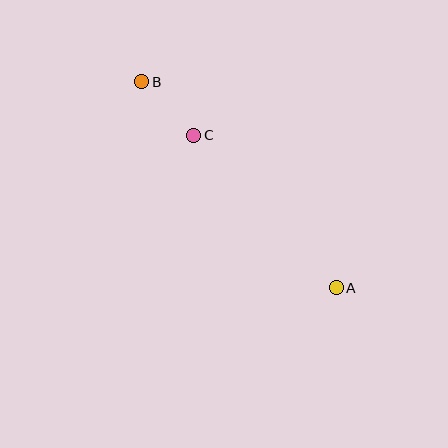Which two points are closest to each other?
Points B and C are closest to each other.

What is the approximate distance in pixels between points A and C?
The distance between A and C is approximately 209 pixels.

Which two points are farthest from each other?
Points A and B are farthest from each other.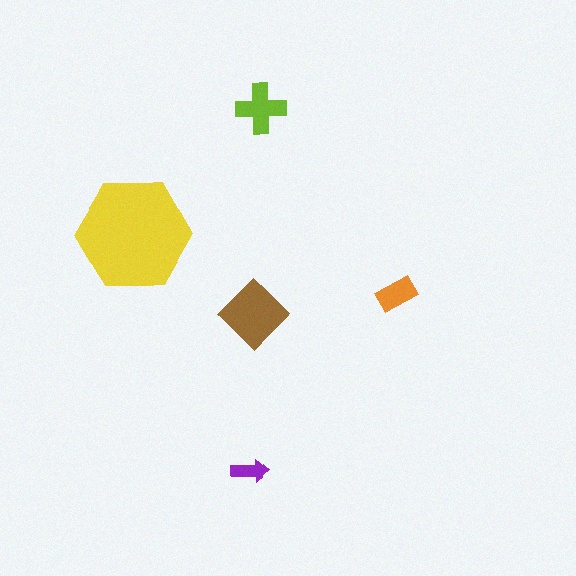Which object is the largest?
The yellow hexagon.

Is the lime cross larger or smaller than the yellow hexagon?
Smaller.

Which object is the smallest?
The purple arrow.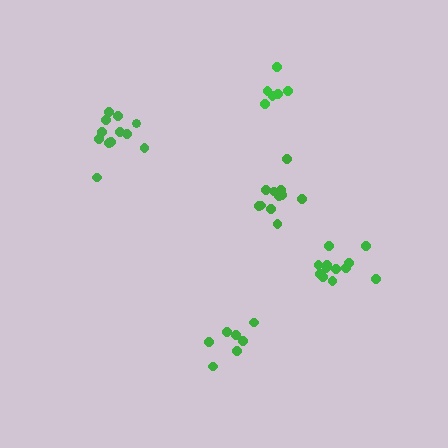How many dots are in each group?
Group 1: 12 dots, Group 2: 6 dots, Group 3: 12 dots, Group 4: 7 dots, Group 5: 11 dots (48 total).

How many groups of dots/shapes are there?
There are 5 groups.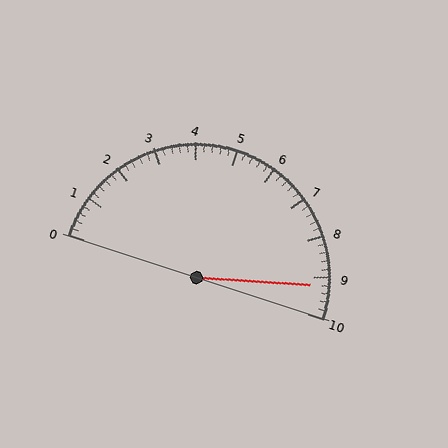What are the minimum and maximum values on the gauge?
The gauge ranges from 0 to 10.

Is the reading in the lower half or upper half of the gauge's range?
The reading is in the upper half of the range (0 to 10).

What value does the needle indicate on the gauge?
The needle indicates approximately 9.2.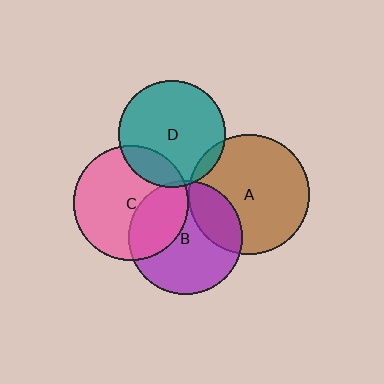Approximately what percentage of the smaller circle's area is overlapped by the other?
Approximately 25%.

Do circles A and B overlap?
Yes.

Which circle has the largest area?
Circle A (brown).